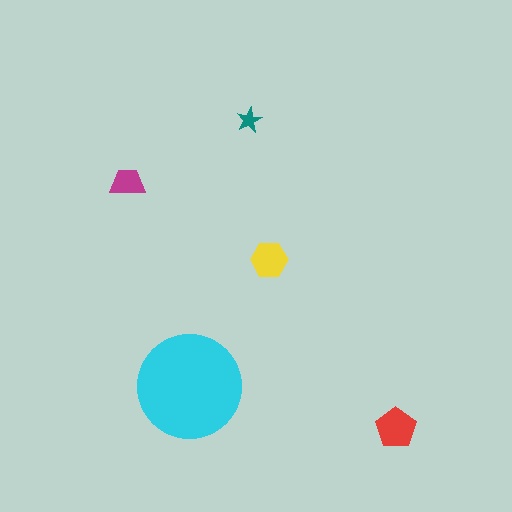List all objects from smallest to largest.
The teal star, the magenta trapezoid, the yellow hexagon, the red pentagon, the cyan circle.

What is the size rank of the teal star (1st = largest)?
5th.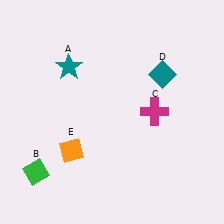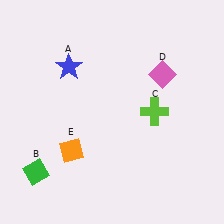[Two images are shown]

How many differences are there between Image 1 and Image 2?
There are 3 differences between the two images.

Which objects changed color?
A changed from teal to blue. C changed from magenta to lime. D changed from teal to pink.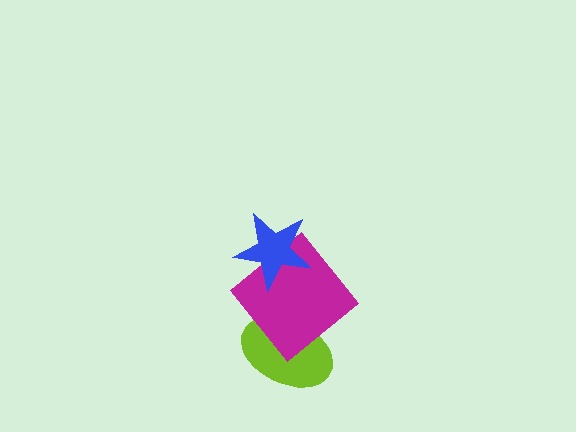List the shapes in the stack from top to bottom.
From top to bottom: the blue star, the magenta diamond, the lime ellipse.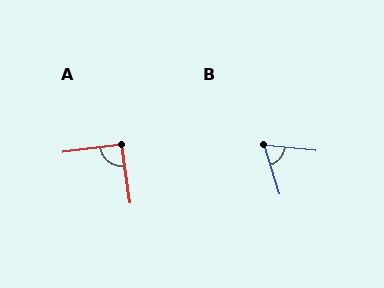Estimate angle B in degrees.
Approximately 67 degrees.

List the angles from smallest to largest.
B (67°), A (91°).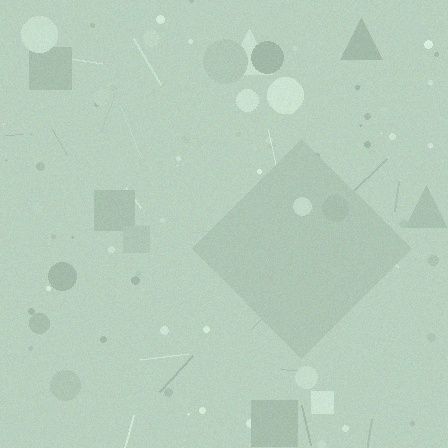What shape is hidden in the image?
A diamond is hidden in the image.